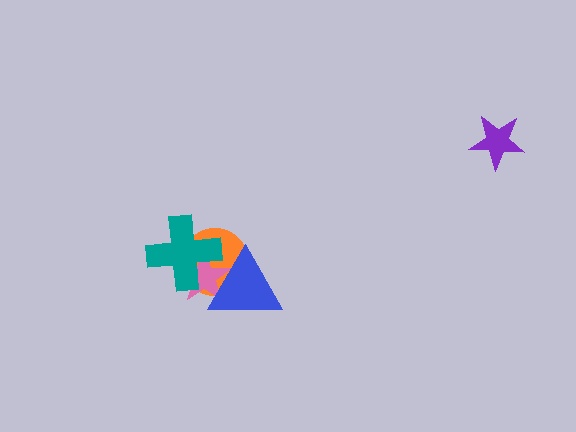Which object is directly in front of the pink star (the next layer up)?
The teal cross is directly in front of the pink star.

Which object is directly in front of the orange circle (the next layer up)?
The pink star is directly in front of the orange circle.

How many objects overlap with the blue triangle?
3 objects overlap with the blue triangle.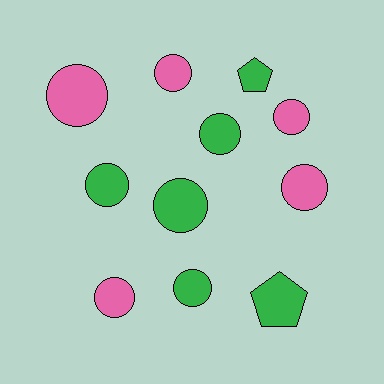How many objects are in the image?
There are 11 objects.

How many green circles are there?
There are 4 green circles.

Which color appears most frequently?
Green, with 6 objects.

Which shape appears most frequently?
Circle, with 9 objects.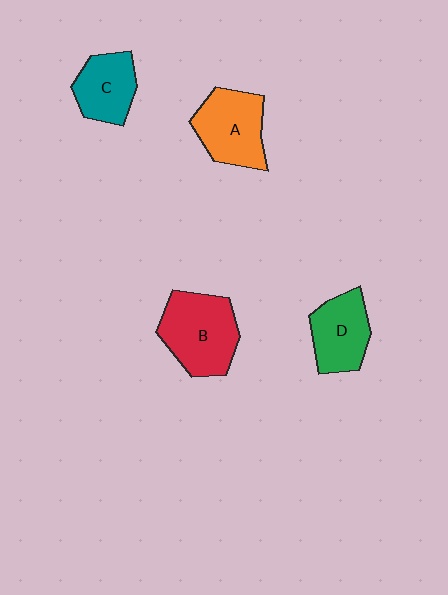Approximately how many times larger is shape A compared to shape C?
Approximately 1.3 times.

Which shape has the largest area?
Shape B (red).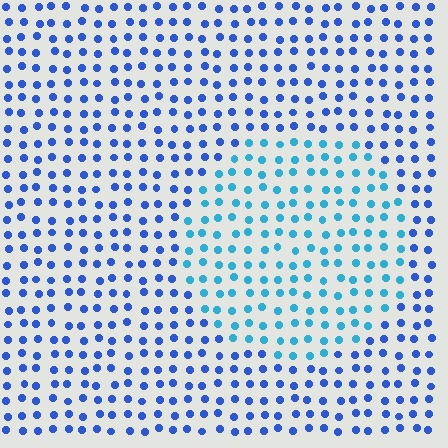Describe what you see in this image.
The image is filled with small blue elements in a uniform arrangement. A circle-shaped region is visible where the elements are tinted to a slightly different hue, forming a subtle color boundary.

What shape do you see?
I see a circle.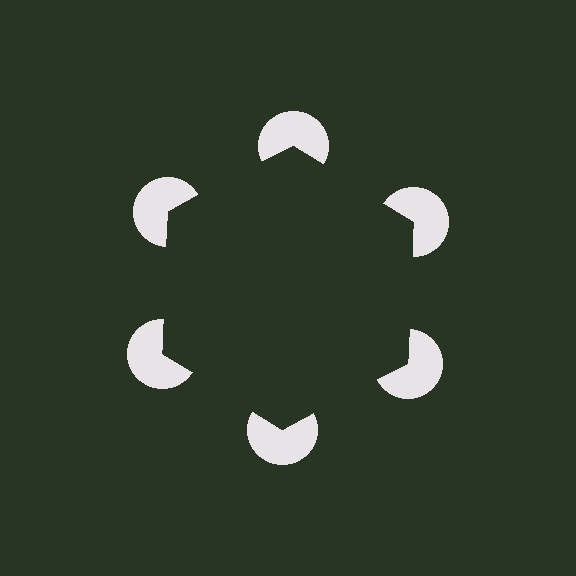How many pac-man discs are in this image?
There are 6 — one at each vertex of the illusory hexagon.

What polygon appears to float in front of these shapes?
An illusory hexagon — its edges are inferred from the aligned wedge cuts in the pac-man discs, not physically drawn.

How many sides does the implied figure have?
6 sides.